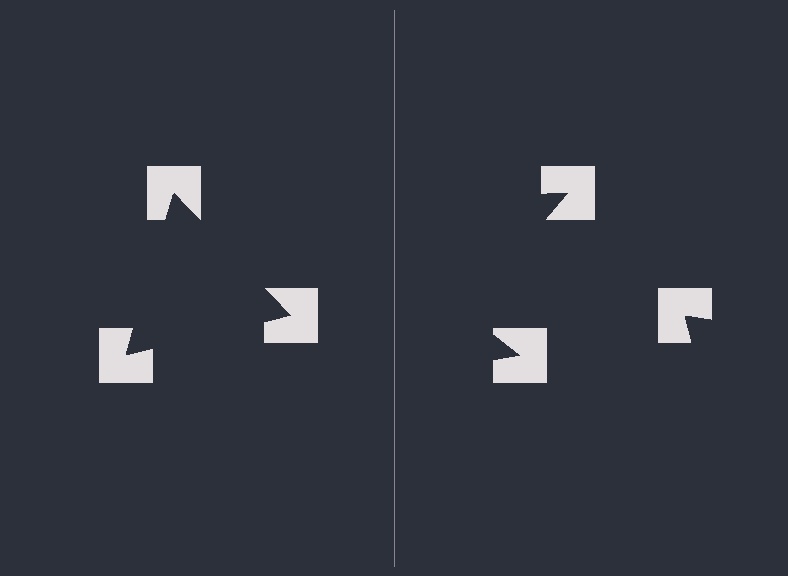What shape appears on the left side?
An illusory triangle.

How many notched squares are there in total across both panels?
6 — 3 on each side.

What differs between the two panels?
The notched squares are positioned identically on both sides; only the wedge orientations differ. On the left they align to a triangle; on the right they are misaligned.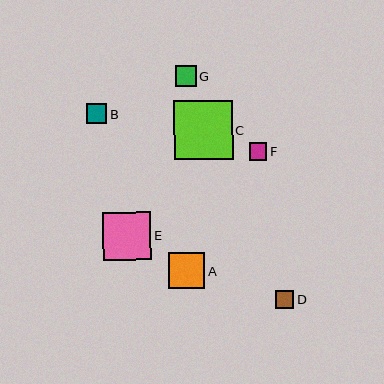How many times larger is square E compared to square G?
Square E is approximately 2.3 times the size of square G.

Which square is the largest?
Square C is the largest with a size of approximately 59 pixels.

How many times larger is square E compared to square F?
Square E is approximately 2.7 times the size of square F.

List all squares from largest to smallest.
From largest to smallest: C, E, A, B, G, D, F.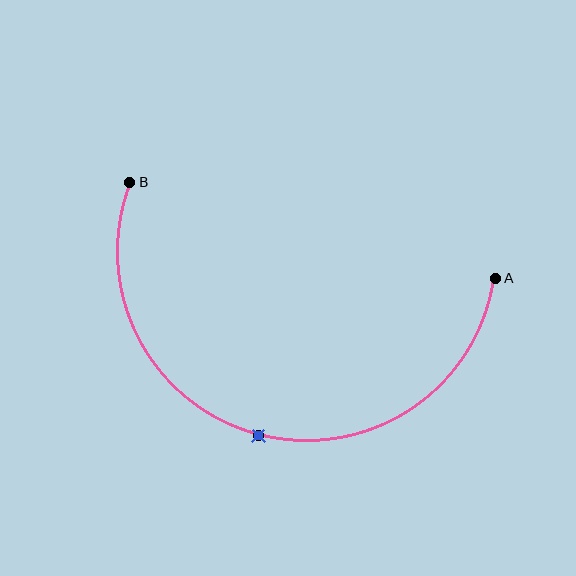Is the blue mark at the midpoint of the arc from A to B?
Yes. The blue mark lies on the arc at equal arc-length from both A and B — it is the arc midpoint.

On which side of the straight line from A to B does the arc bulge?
The arc bulges below the straight line connecting A and B.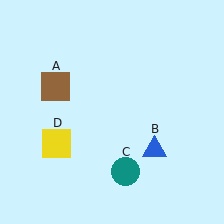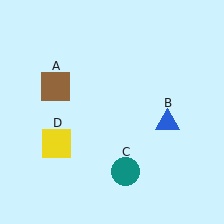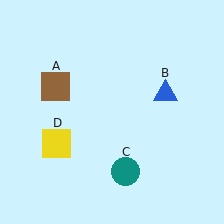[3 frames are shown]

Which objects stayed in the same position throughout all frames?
Brown square (object A) and teal circle (object C) and yellow square (object D) remained stationary.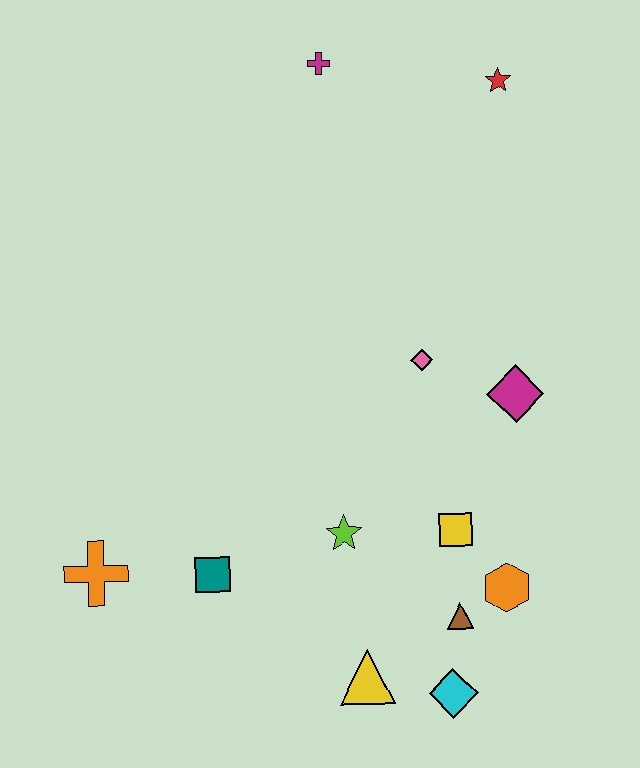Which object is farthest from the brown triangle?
The magenta cross is farthest from the brown triangle.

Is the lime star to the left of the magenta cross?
No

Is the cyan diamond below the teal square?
Yes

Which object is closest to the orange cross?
The teal square is closest to the orange cross.